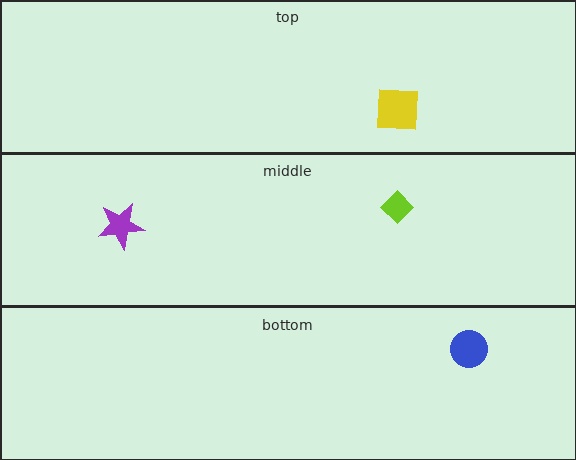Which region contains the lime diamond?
The middle region.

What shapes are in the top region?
The yellow square.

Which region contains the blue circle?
The bottom region.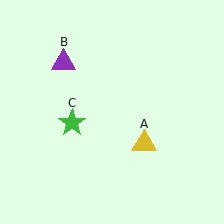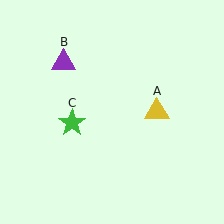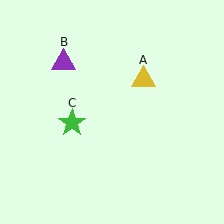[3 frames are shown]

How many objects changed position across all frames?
1 object changed position: yellow triangle (object A).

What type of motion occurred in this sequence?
The yellow triangle (object A) rotated counterclockwise around the center of the scene.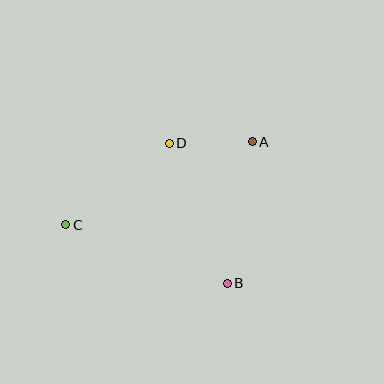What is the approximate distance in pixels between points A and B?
The distance between A and B is approximately 144 pixels.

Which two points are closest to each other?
Points A and D are closest to each other.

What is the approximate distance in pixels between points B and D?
The distance between B and D is approximately 152 pixels.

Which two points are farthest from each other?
Points A and C are farthest from each other.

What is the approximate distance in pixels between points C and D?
The distance between C and D is approximately 131 pixels.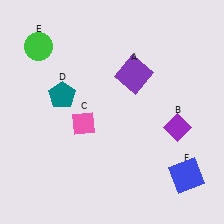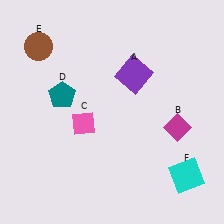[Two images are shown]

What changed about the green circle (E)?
In Image 1, E is green. In Image 2, it changed to brown.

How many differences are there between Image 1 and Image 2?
There are 3 differences between the two images.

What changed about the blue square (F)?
In Image 1, F is blue. In Image 2, it changed to cyan.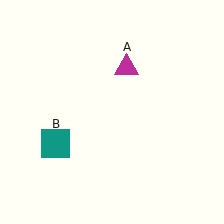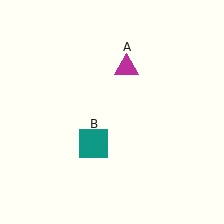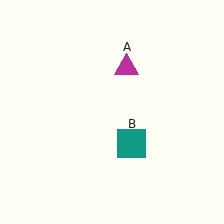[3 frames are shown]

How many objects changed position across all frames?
1 object changed position: teal square (object B).